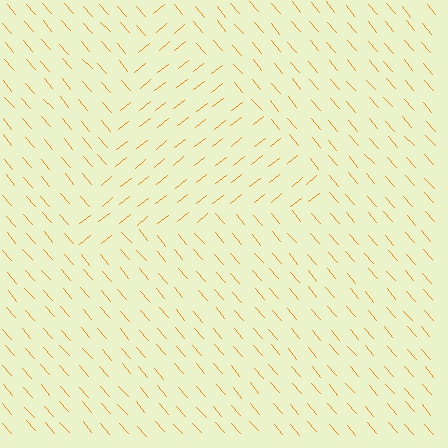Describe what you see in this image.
The image is filled with small orange line segments. A triangle region in the image has lines oriented differently from the surrounding lines, creating a visible texture boundary.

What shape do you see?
I see a triangle.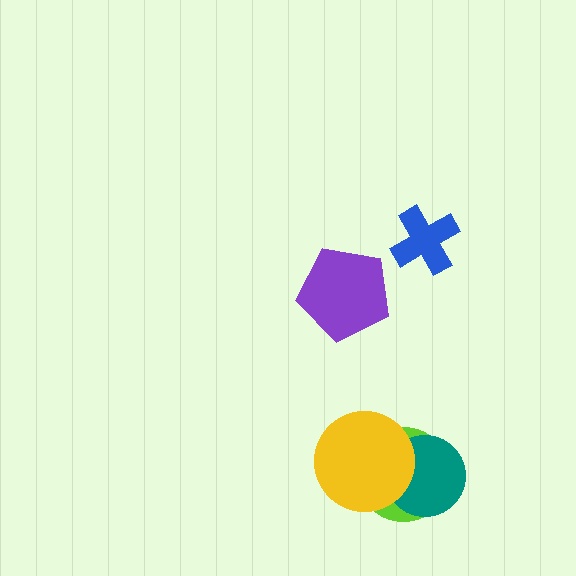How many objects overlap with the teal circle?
2 objects overlap with the teal circle.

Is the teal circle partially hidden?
Yes, it is partially covered by another shape.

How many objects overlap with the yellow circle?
2 objects overlap with the yellow circle.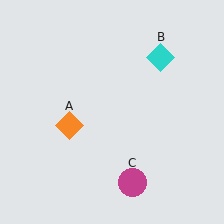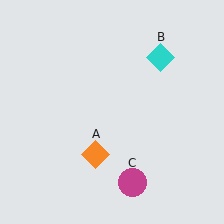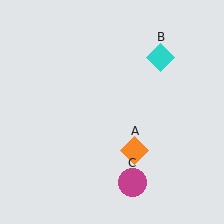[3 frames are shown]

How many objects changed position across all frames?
1 object changed position: orange diamond (object A).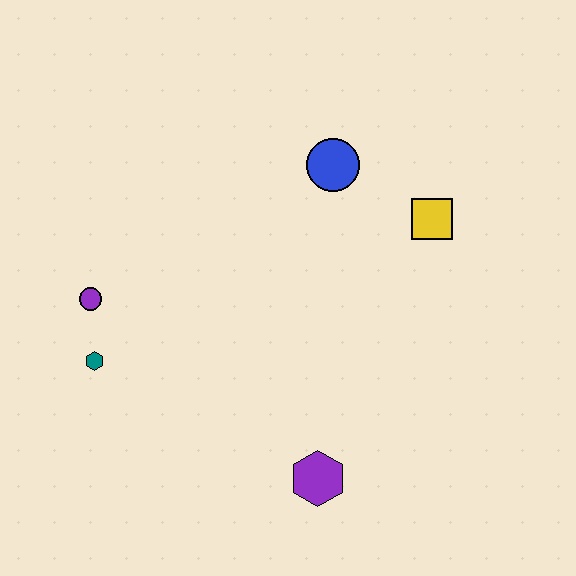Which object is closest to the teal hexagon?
The purple circle is closest to the teal hexagon.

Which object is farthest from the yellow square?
The teal hexagon is farthest from the yellow square.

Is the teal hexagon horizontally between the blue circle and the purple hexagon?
No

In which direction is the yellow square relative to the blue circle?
The yellow square is to the right of the blue circle.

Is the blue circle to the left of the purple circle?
No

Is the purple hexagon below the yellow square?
Yes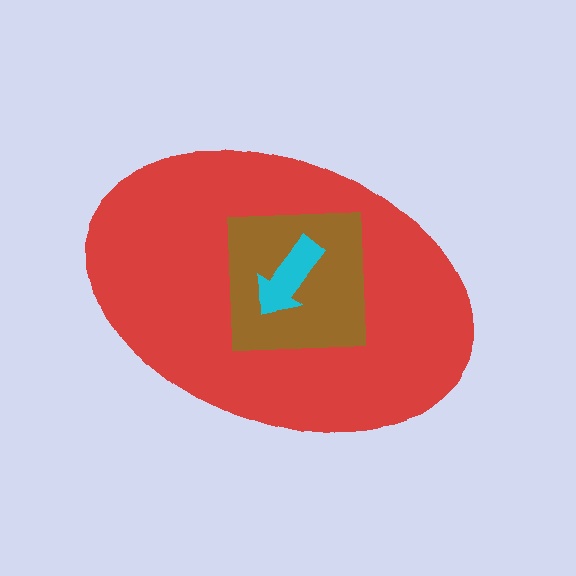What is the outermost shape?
The red ellipse.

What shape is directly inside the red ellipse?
The brown square.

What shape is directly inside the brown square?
The cyan arrow.